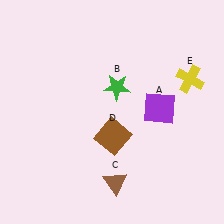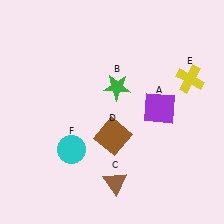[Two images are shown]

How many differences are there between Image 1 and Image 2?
There is 1 difference between the two images.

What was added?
A cyan circle (F) was added in Image 2.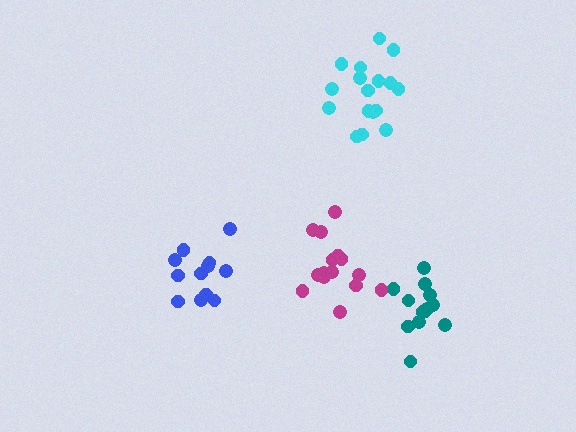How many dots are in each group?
Group 1: 13 dots, Group 2: 17 dots, Group 3: 15 dots, Group 4: 12 dots (57 total).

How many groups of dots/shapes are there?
There are 4 groups.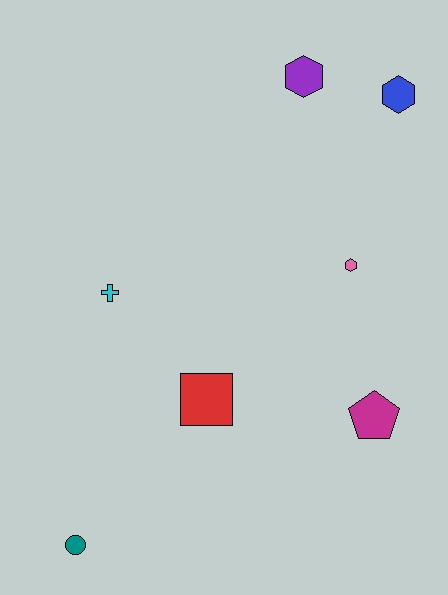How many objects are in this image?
There are 7 objects.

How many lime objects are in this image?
There are no lime objects.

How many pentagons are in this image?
There is 1 pentagon.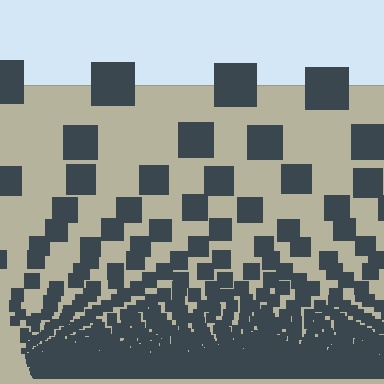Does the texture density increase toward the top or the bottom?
Density increases toward the bottom.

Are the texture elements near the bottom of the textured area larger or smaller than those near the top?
Smaller. The gradient is inverted — elements near the bottom are smaller and denser.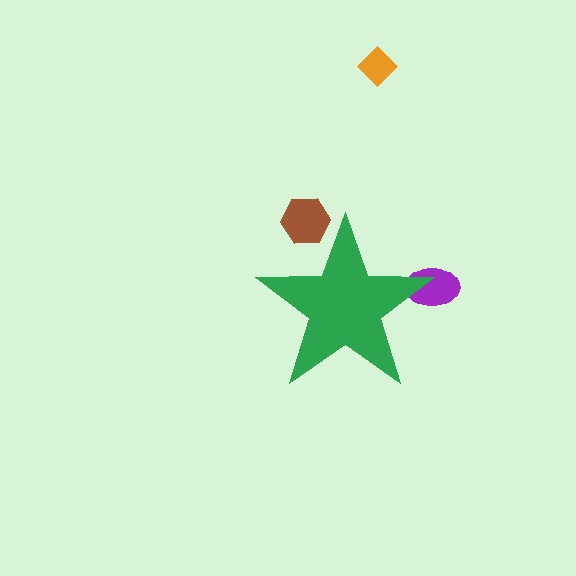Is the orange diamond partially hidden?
No, the orange diamond is fully visible.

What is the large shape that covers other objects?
A green star.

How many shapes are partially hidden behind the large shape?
2 shapes are partially hidden.